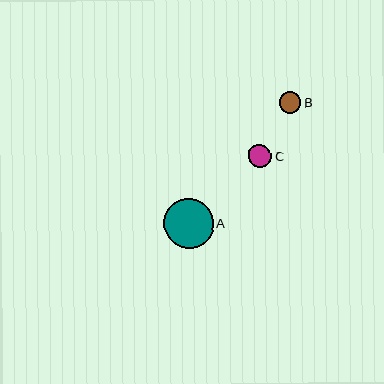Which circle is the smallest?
Circle B is the smallest with a size of approximately 21 pixels.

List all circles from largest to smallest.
From largest to smallest: A, C, B.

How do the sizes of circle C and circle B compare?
Circle C and circle B are approximately the same size.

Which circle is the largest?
Circle A is the largest with a size of approximately 50 pixels.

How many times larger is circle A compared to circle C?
Circle A is approximately 2.1 times the size of circle C.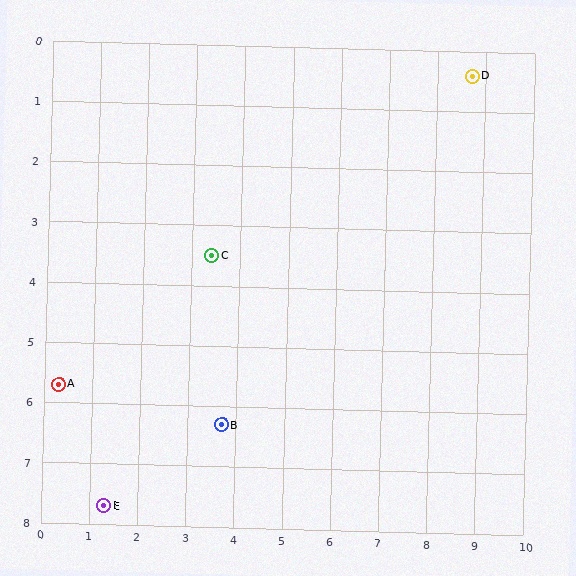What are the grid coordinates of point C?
Point C is at approximately (3.4, 3.5).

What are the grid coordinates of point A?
Point A is at approximately (0.3, 5.7).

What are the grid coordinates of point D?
Point D is at approximately (8.7, 0.4).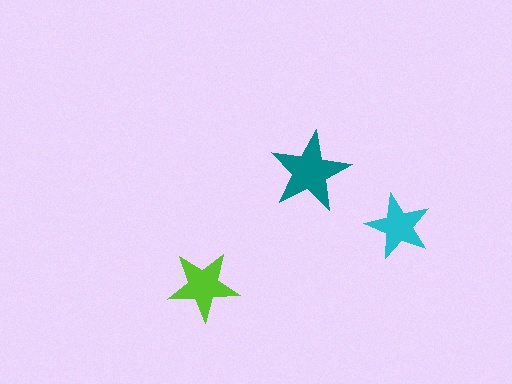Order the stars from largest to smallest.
the teal one, the lime one, the cyan one.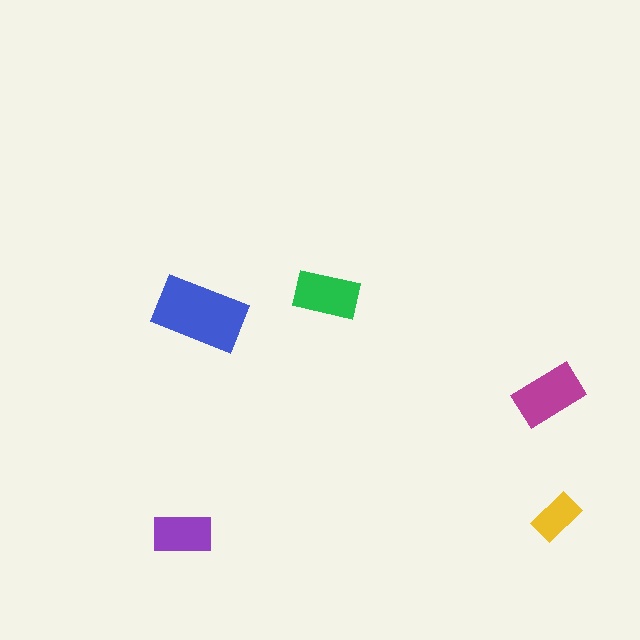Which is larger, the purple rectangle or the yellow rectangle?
The purple one.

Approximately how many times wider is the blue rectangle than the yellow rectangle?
About 2 times wider.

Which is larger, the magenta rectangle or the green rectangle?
The magenta one.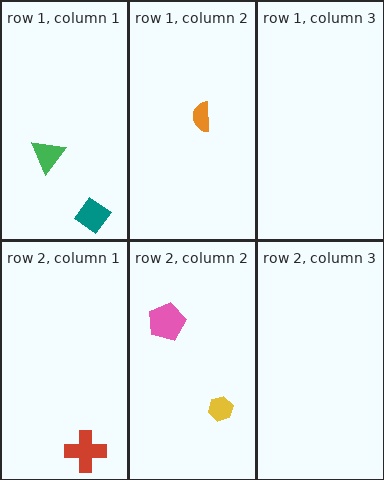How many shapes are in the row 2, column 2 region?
2.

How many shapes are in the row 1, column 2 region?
1.